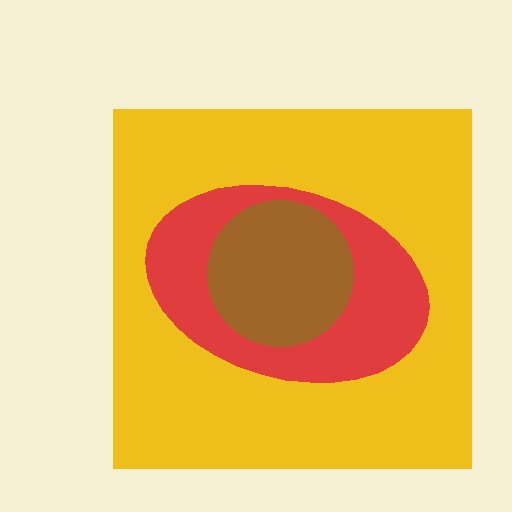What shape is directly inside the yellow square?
The red ellipse.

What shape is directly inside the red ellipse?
The brown circle.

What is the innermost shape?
The brown circle.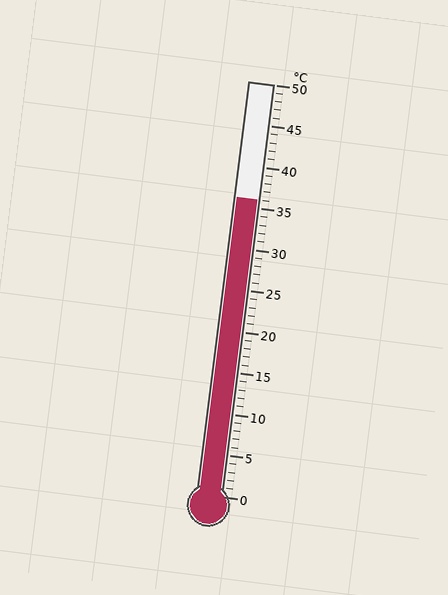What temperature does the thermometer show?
The thermometer shows approximately 36°C.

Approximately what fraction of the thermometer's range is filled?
The thermometer is filled to approximately 70% of its range.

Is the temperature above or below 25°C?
The temperature is above 25°C.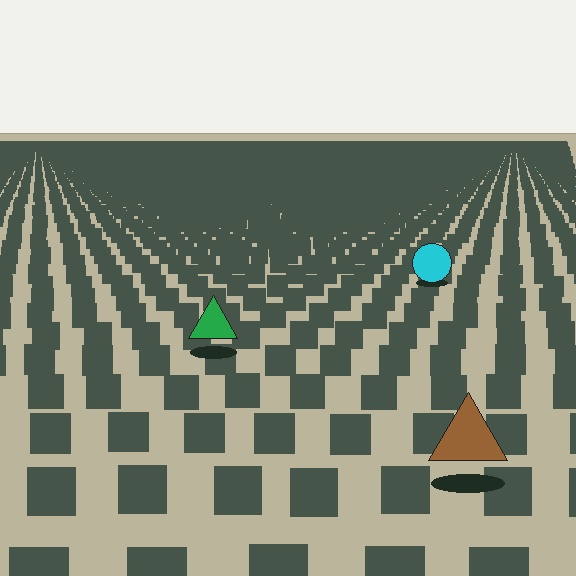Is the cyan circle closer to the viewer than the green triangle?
No. The green triangle is closer — you can tell from the texture gradient: the ground texture is coarser near it.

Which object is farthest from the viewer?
The cyan circle is farthest from the viewer. It appears smaller and the ground texture around it is denser.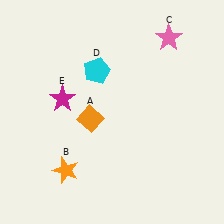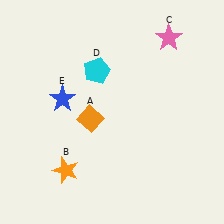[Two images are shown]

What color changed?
The star (E) changed from magenta in Image 1 to blue in Image 2.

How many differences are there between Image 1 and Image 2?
There is 1 difference between the two images.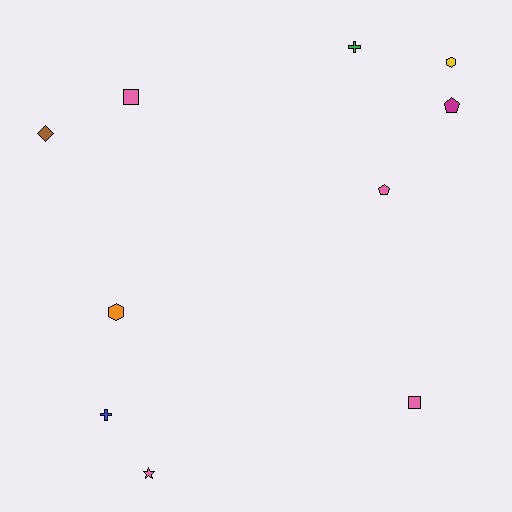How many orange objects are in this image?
There is 1 orange object.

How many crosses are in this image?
There are 2 crosses.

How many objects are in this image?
There are 10 objects.